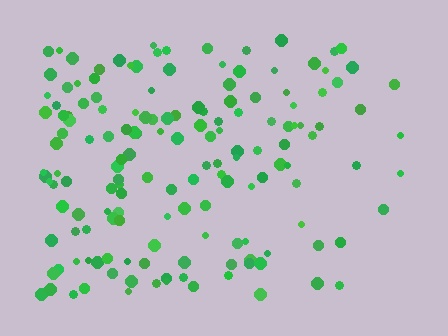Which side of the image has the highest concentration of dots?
The left.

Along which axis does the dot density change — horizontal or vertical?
Horizontal.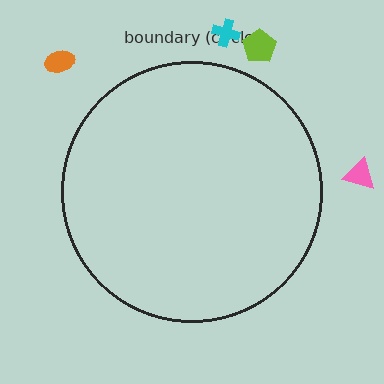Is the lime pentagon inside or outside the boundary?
Outside.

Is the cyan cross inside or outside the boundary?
Outside.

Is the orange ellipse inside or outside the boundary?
Outside.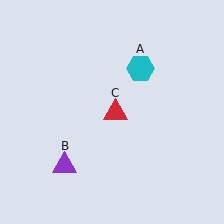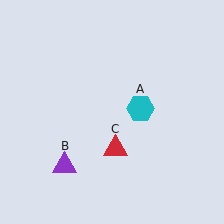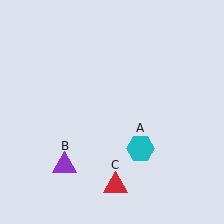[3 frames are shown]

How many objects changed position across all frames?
2 objects changed position: cyan hexagon (object A), red triangle (object C).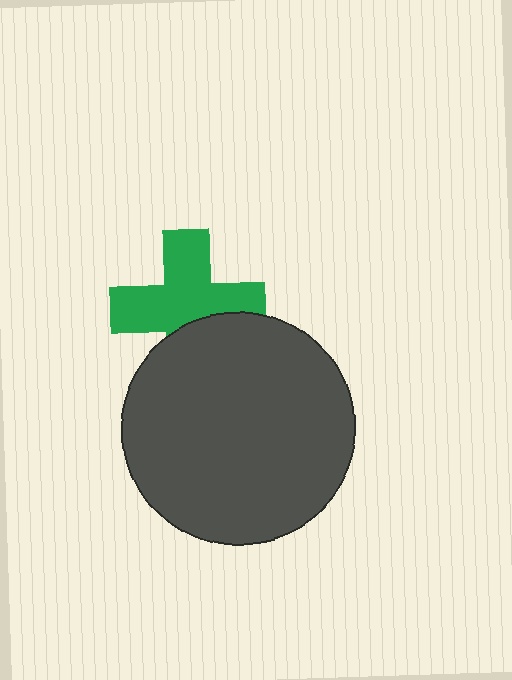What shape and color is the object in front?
The object in front is a dark gray circle.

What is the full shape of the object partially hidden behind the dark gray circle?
The partially hidden object is a green cross.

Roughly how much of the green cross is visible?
Most of it is visible (roughly 69%).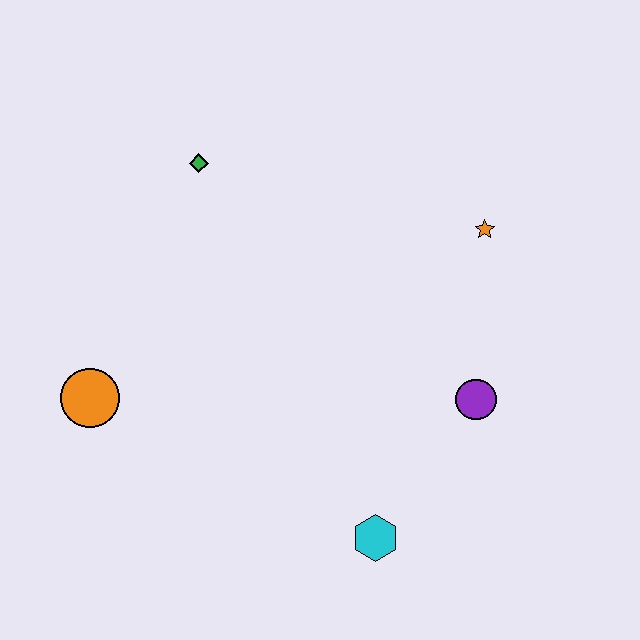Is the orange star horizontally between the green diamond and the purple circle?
No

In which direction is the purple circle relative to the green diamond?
The purple circle is to the right of the green diamond.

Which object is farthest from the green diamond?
The cyan hexagon is farthest from the green diamond.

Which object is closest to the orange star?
The purple circle is closest to the orange star.